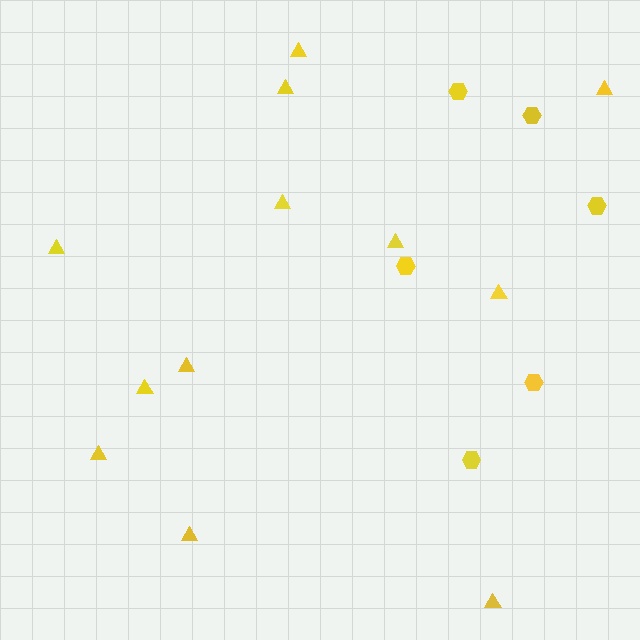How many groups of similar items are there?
There are 2 groups: one group of triangles (12) and one group of hexagons (6).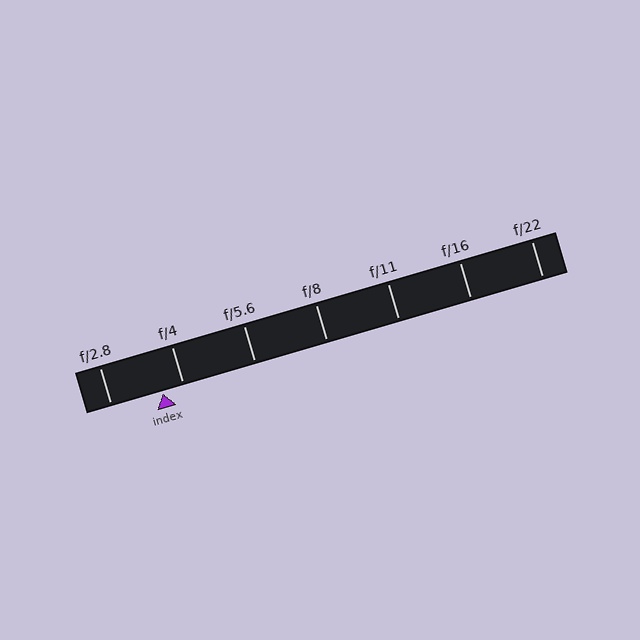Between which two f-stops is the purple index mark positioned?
The index mark is between f/2.8 and f/4.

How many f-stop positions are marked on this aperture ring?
There are 7 f-stop positions marked.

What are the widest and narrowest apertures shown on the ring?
The widest aperture shown is f/2.8 and the narrowest is f/22.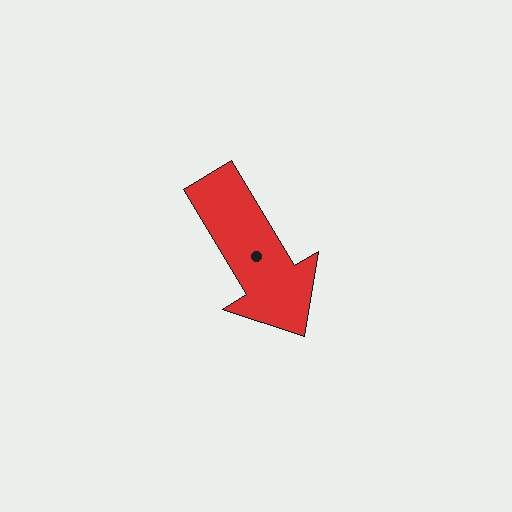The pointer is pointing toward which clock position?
Roughly 5 o'clock.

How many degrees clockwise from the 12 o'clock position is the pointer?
Approximately 149 degrees.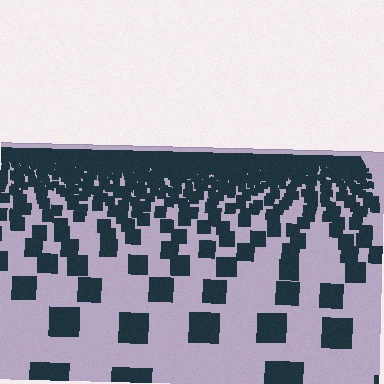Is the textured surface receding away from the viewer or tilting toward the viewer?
The surface is receding away from the viewer. Texture elements get smaller and denser toward the top.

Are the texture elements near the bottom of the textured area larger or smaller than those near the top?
Larger. Near the bottom, elements are closer to the viewer and appear at a bigger on-screen size.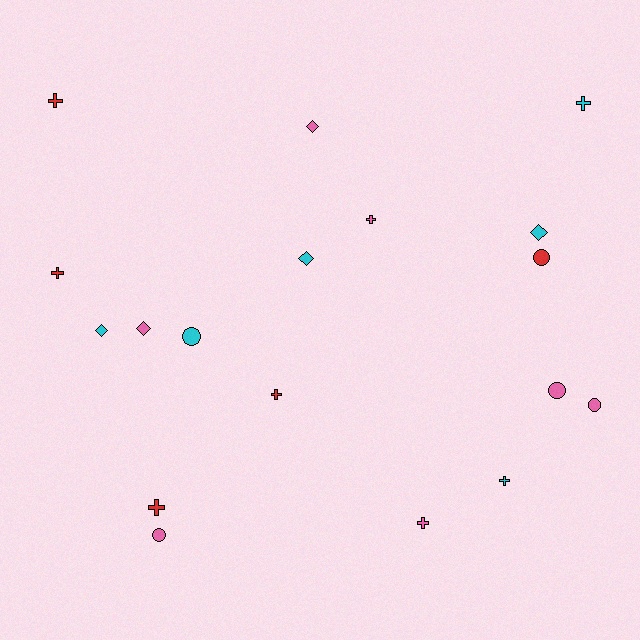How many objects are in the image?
There are 18 objects.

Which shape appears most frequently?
Cross, with 8 objects.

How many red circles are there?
There is 1 red circle.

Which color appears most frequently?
Pink, with 7 objects.